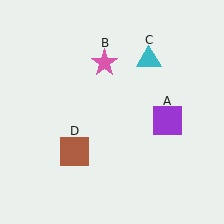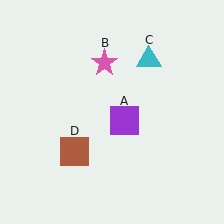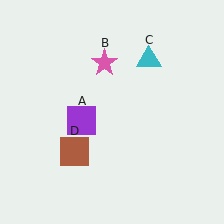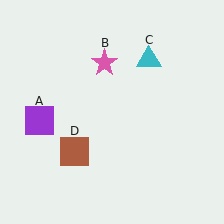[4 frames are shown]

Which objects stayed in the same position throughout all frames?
Pink star (object B) and cyan triangle (object C) and brown square (object D) remained stationary.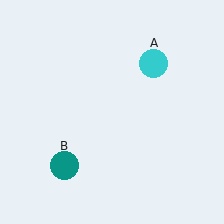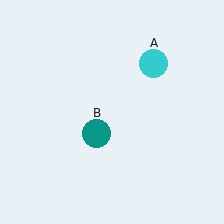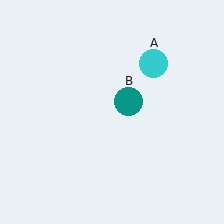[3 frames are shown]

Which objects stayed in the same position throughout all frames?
Cyan circle (object A) remained stationary.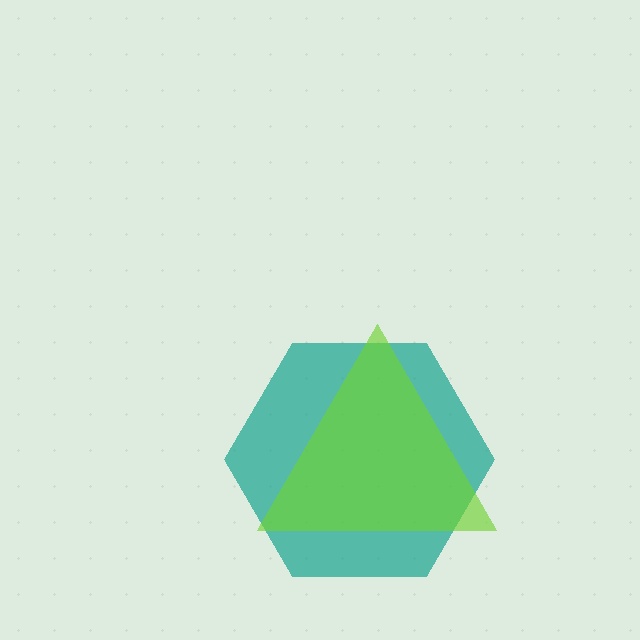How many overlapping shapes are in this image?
There are 2 overlapping shapes in the image.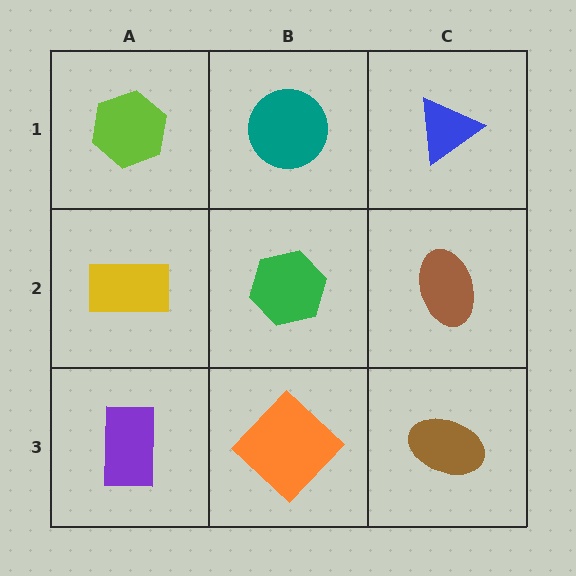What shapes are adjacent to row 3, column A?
A yellow rectangle (row 2, column A), an orange diamond (row 3, column B).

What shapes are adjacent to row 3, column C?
A brown ellipse (row 2, column C), an orange diamond (row 3, column B).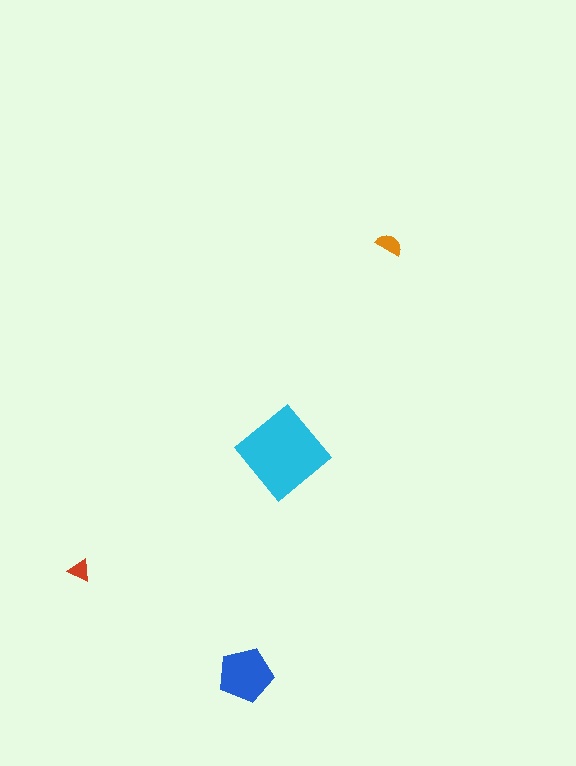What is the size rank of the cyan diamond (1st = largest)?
1st.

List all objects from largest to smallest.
The cyan diamond, the blue pentagon, the orange semicircle, the red triangle.